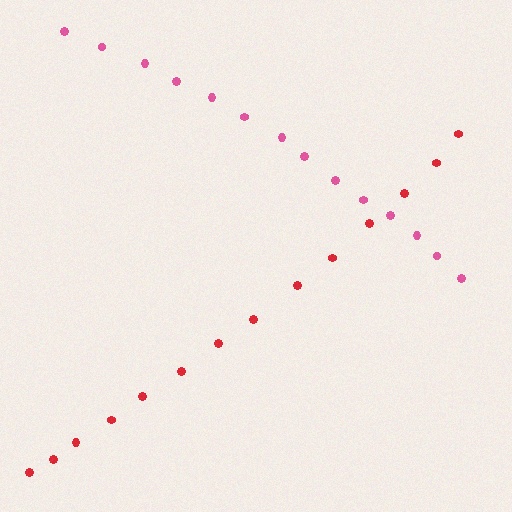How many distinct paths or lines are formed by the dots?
There are 2 distinct paths.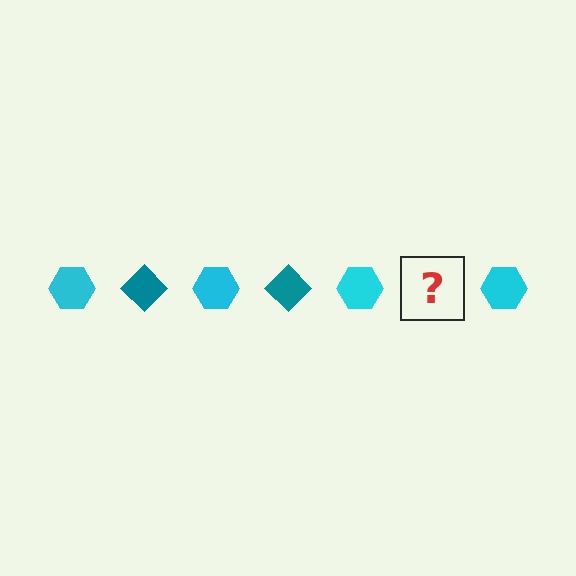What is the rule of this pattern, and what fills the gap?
The rule is that the pattern alternates between cyan hexagon and teal diamond. The gap should be filled with a teal diamond.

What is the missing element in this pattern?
The missing element is a teal diamond.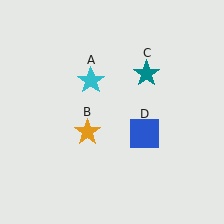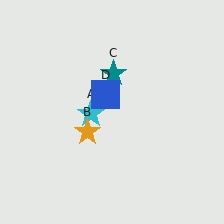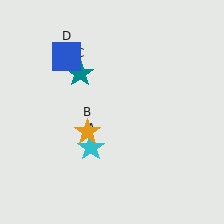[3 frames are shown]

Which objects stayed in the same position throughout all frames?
Orange star (object B) remained stationary.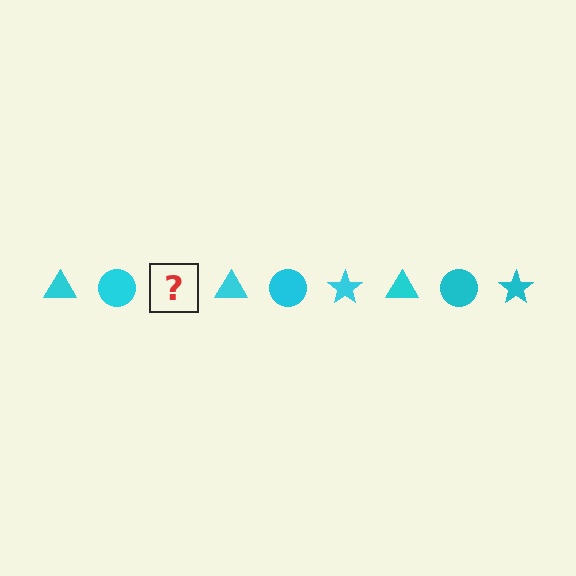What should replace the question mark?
The question mark should be replaced with a cyan star.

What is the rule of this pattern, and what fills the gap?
The rule is that the pattern cycles through triangle, circle, star shapes in cyan. The gap should be filled with a cyan star.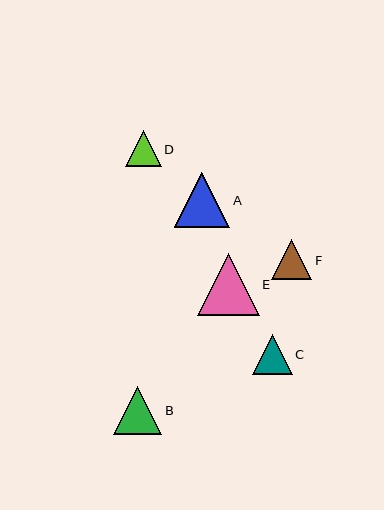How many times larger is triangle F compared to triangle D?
Triangle F is approximately 1.1 times the size of triangle D.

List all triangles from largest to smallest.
From largest to smallest: E, A, B, F, C, D.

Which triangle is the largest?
Triangle E is the largest with a size of approximately 62 pixels.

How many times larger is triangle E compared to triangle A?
Triangle E is approximately 1.1 times the size of triangle A.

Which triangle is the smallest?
Triangle D is the smallest with a size of approximately 35 pixels.